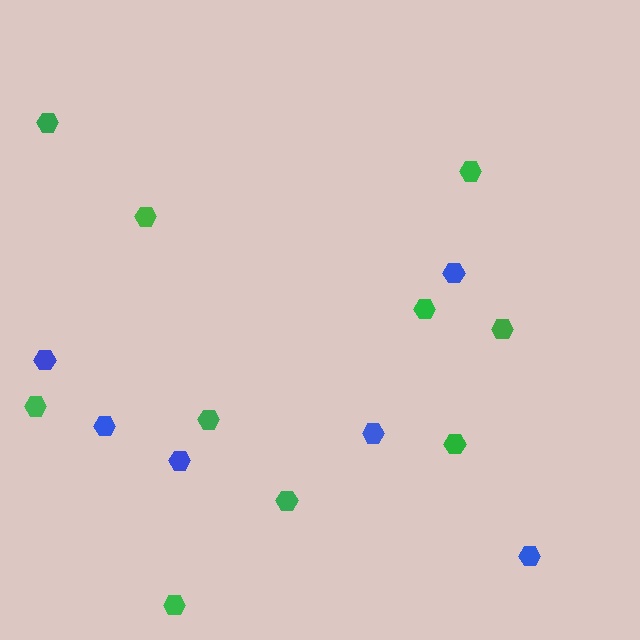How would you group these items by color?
There are 2 groups: one group of blue hexagons (6) and one group of green hexagons (10).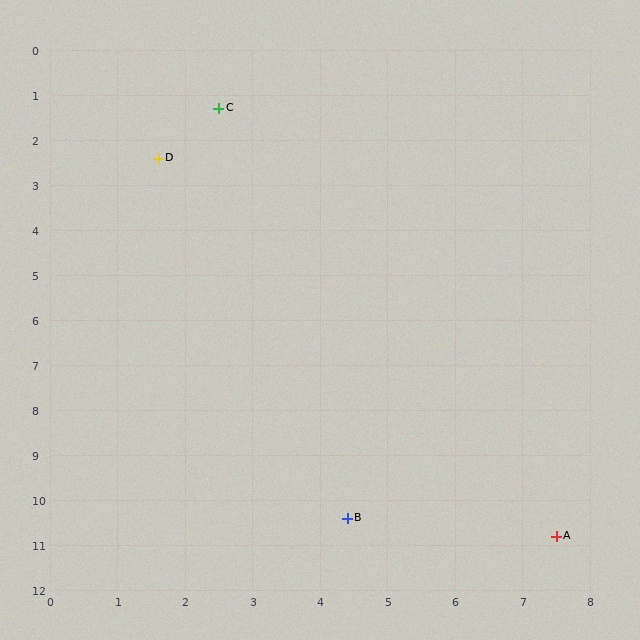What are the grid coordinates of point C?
Point C is at approximately (2.5, 1.3).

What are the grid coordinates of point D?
Point D is at approximately (1.6, 2.4).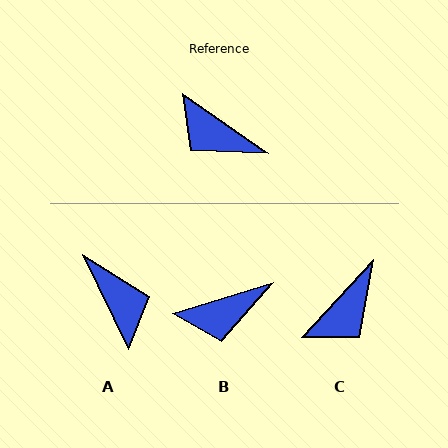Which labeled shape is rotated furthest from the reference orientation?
A, about 150 degrees away.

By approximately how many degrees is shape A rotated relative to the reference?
Approximately 150 degrees counter-clockwise.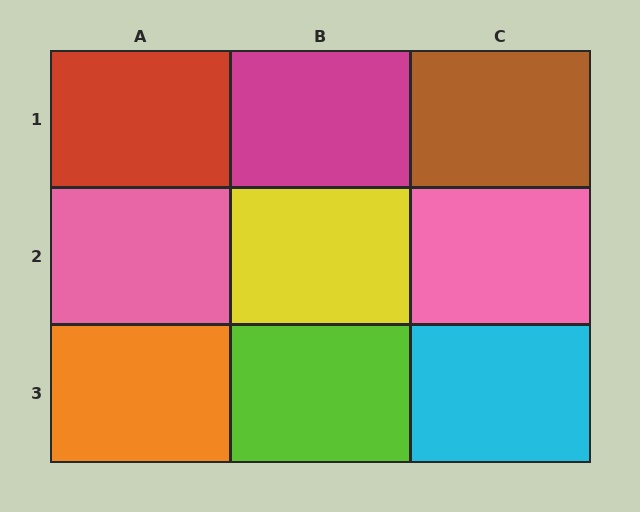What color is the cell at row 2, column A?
Pink.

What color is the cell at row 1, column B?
Magenta.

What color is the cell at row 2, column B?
Yellow.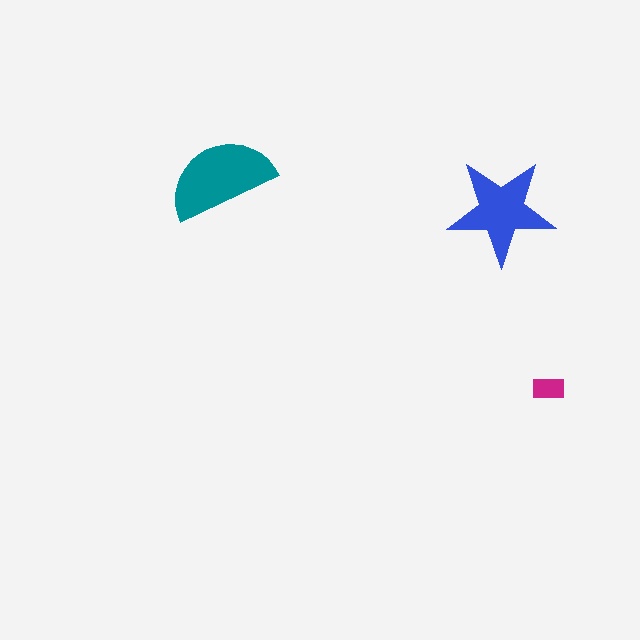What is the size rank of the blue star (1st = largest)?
2nd.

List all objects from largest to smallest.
The teal semicircle, the blue star, the magenta rectangle.